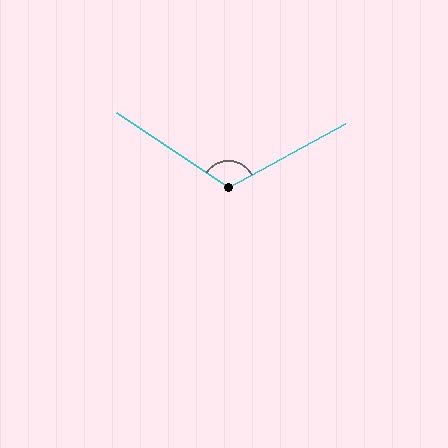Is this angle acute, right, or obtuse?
It is obtuse.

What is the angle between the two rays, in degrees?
Approximately 118 degrees.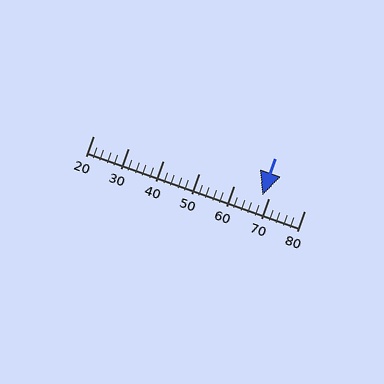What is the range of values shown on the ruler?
The ruler shows values from 20 to 80.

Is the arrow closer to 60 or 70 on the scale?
The arrow is closer to 70.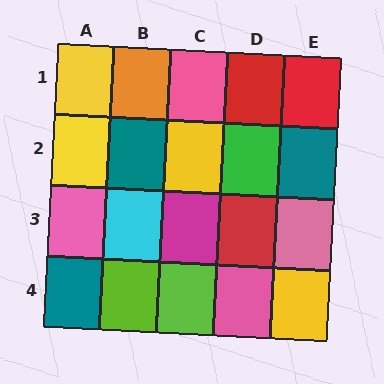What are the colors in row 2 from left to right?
Yellow, teal, yellow, green, teal.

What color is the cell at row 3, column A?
Pink.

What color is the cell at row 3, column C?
Magenta.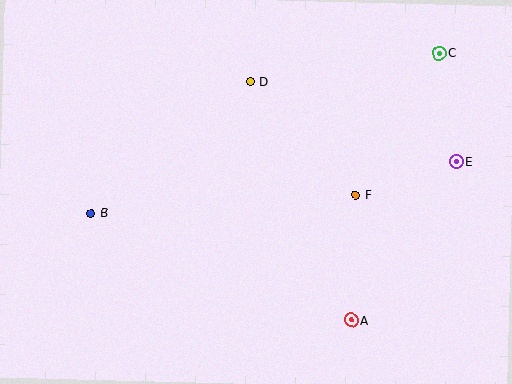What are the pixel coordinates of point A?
Point A is at (351, 320).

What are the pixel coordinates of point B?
Point B is at (91, 213).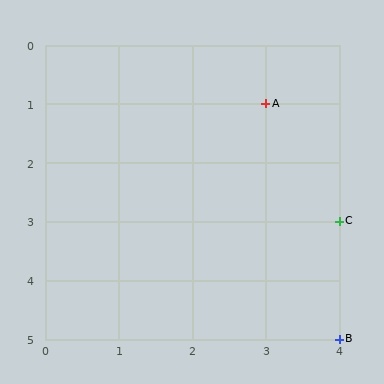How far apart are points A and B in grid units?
Points A and B are 1 column and 4 rows apart (about 4.1 grid units diagonally).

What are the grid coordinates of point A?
Point A is at grid coordinates (3, 1).